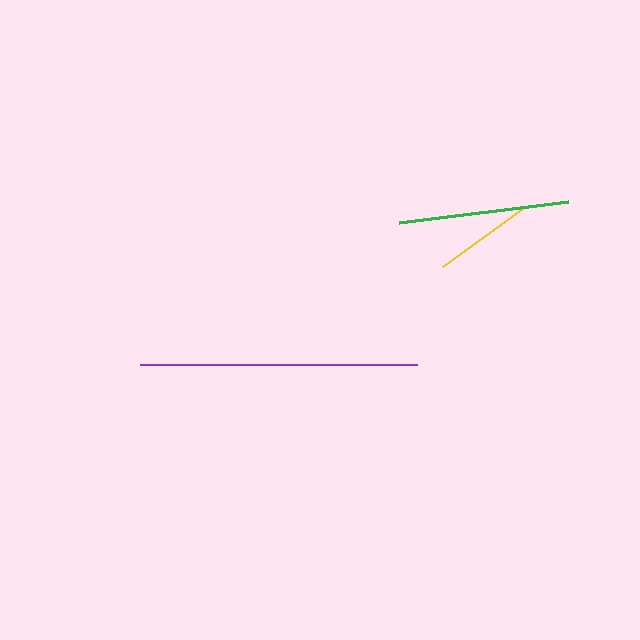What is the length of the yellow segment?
The yellow segment is approximately 99 pixels long.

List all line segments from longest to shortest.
From longest to shortest: purple, green, yellow.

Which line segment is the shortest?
The yellow line is the shortest at approximately 99 pixels.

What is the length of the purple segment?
The purple segment is approximately 278 pixels long.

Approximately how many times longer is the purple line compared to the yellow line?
The purple line is approximately 2.8 times the length of the yellow line.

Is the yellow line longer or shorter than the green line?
The green line is longer than the yellow line.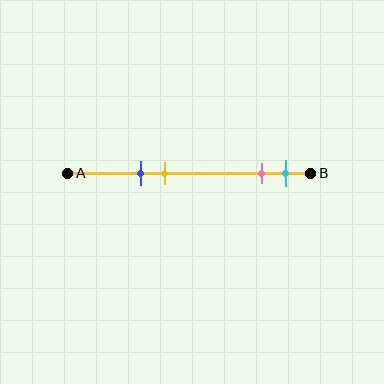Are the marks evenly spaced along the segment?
No, the marks are not evenly spaced.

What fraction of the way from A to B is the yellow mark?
The yellow mark is approximately 40% (0.4) of the way from A to B.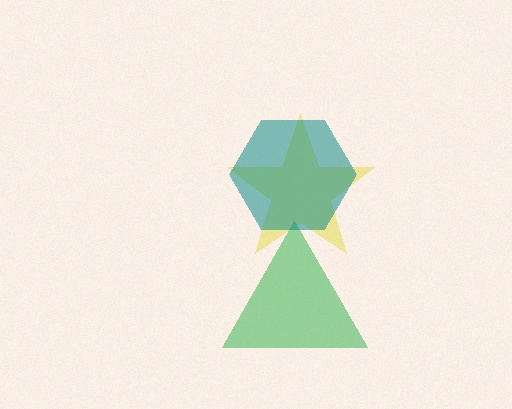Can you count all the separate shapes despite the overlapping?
Yes, there are 3 separate shapes.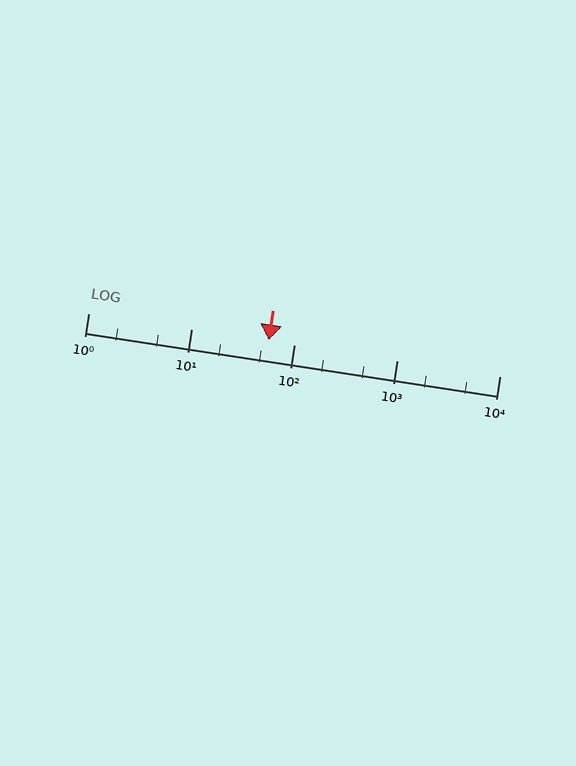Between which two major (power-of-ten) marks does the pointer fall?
The pointer is between 10 and 100.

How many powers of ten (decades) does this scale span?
The scale spans 4 decades, from 1 to 10000.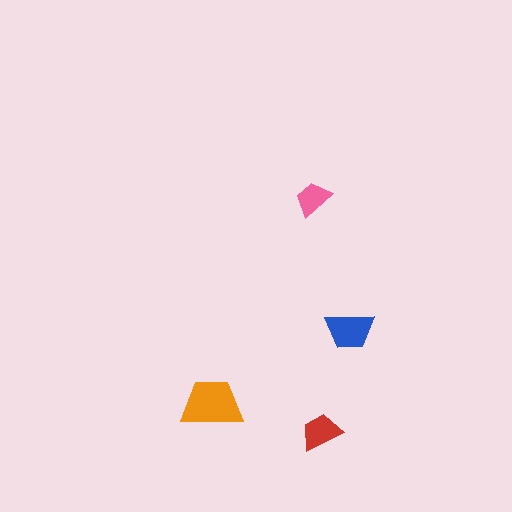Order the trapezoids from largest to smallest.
the orange one, the blue one, the red one, the pink one.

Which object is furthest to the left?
The orange trapezoid is leftmost.